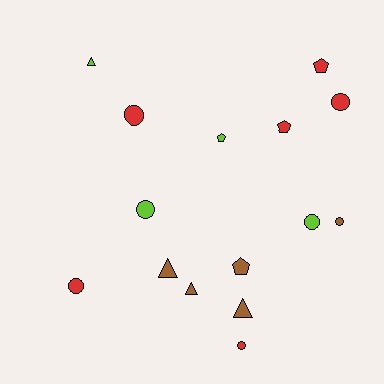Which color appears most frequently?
Red, with 6 objects.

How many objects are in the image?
There are 15 objects.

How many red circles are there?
There are 4 red circles.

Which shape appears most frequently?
Circle, with 7 objects.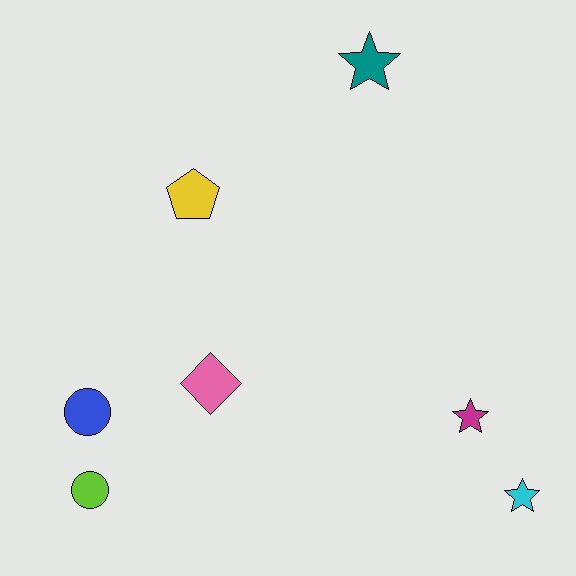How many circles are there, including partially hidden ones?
There are 2 circles.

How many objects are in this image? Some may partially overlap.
There are 7 objects.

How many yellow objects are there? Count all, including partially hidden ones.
There is 1 yellow object.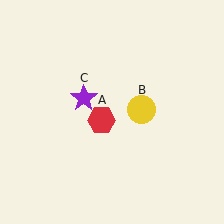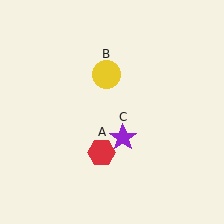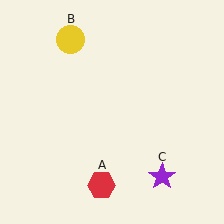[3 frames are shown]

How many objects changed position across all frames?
3 objects changed position: red hexagon (object A), yellow circle (object B), purple star (object C).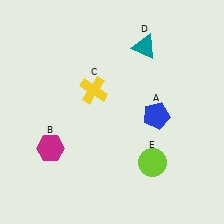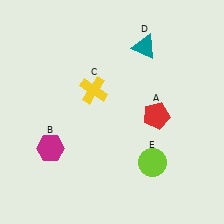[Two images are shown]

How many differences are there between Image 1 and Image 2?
There is 1 difference between the two images.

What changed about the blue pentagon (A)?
In Image 1, A is blue. In Image 2, it changed to red.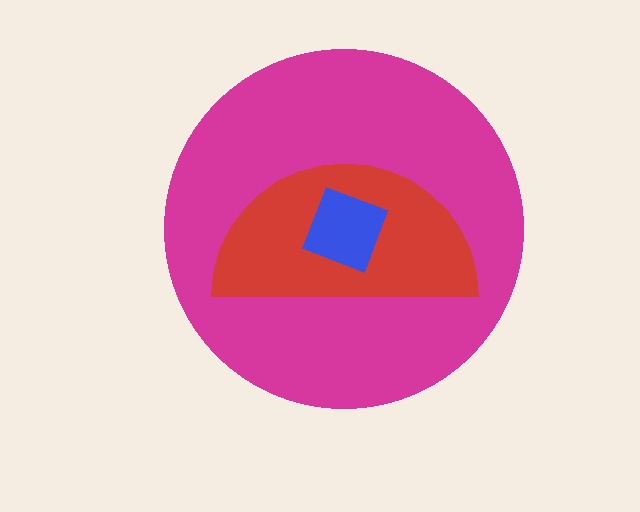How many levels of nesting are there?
3.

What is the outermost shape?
The magenta circle.